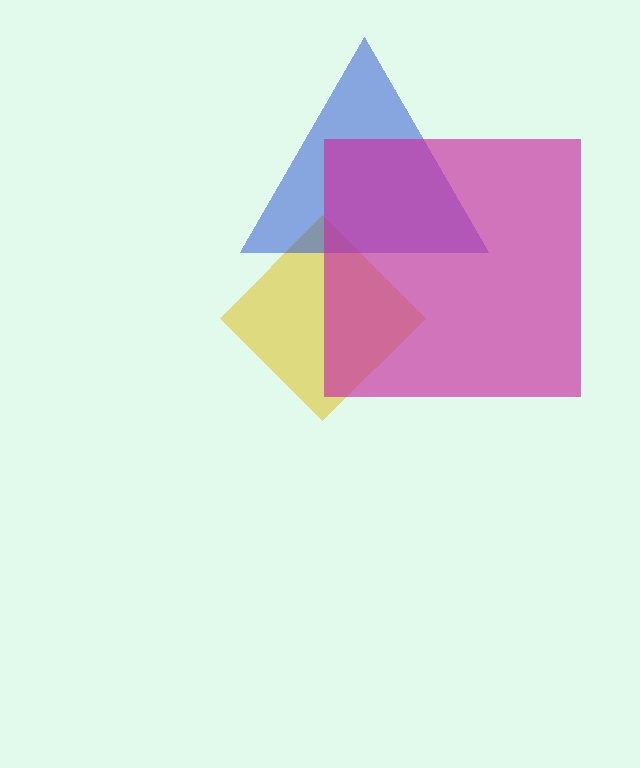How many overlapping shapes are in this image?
There are 3 overlapping shapes in the image.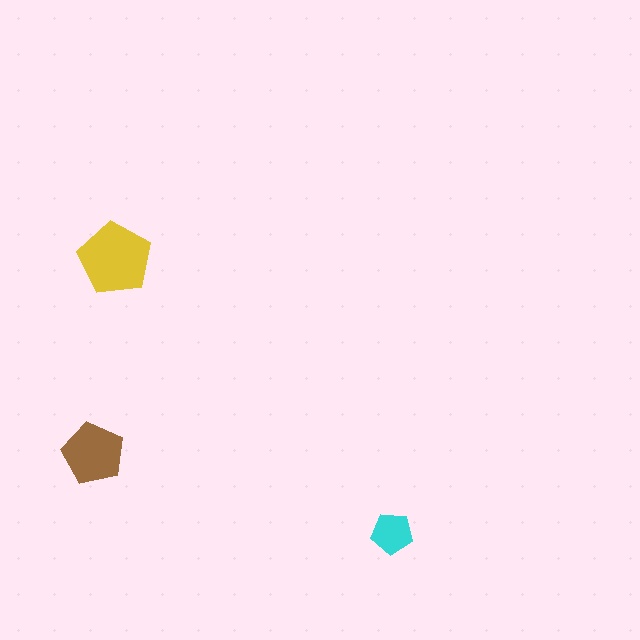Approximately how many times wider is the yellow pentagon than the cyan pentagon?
About 2 times wider.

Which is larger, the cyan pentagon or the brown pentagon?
The brown one.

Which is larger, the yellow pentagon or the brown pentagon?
The yellow one.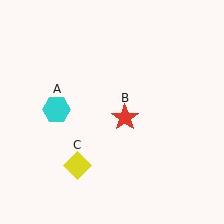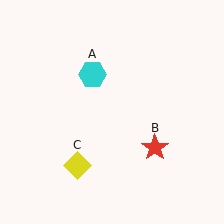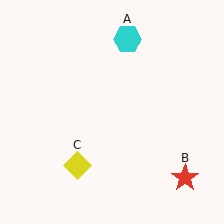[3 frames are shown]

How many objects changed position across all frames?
2 objects changed position: cyan hexagon (object A), red star (object B).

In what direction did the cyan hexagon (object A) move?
The cyan hexagon (object A) moved up and to the right.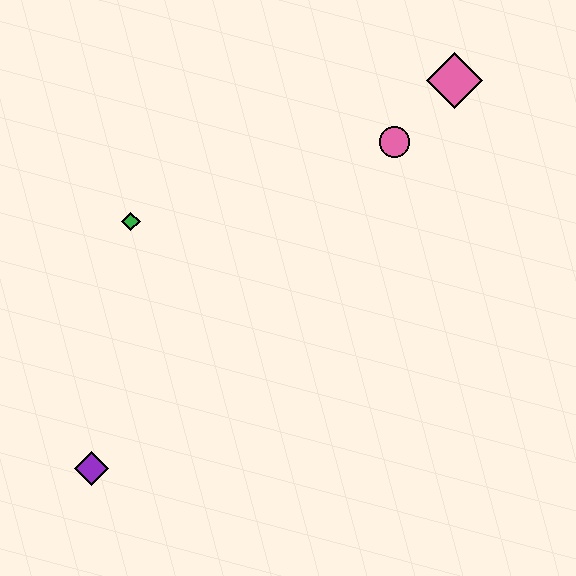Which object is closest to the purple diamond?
The green diamond is closest to the purple diamond.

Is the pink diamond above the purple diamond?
Yes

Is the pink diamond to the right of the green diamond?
Yes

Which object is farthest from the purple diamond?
The pink diamond is farthest from the purple diamond.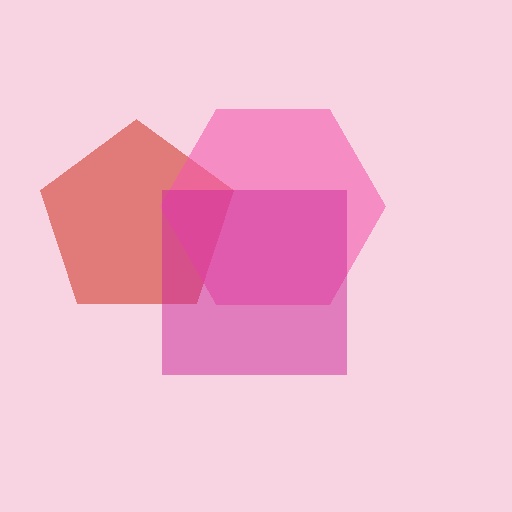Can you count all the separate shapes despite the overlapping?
Yes, there are 3 separate shapes.